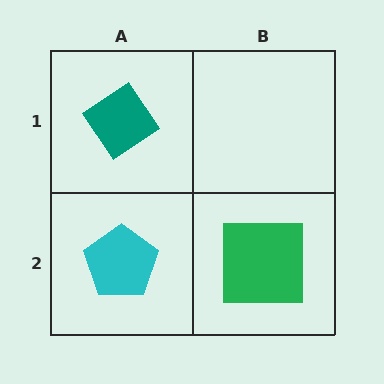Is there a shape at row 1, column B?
No, that cell is empty.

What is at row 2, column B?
A green square.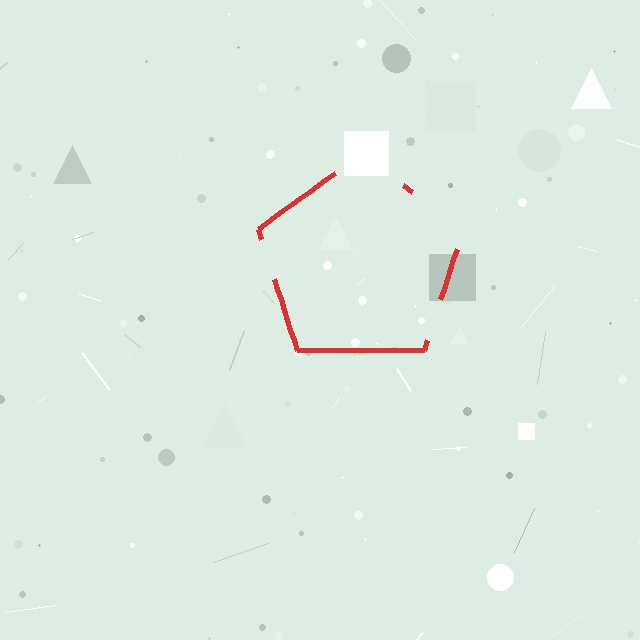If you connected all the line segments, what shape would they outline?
They would outline a pentagon.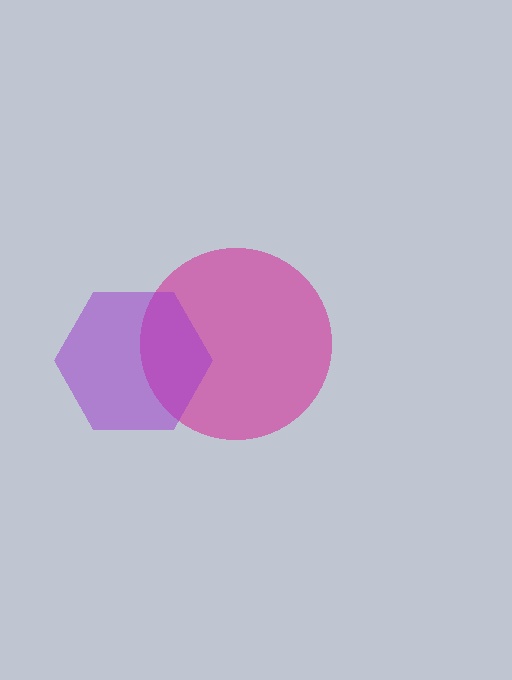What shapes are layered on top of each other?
The layered shapes are: a magenta circle, a purple hexagon.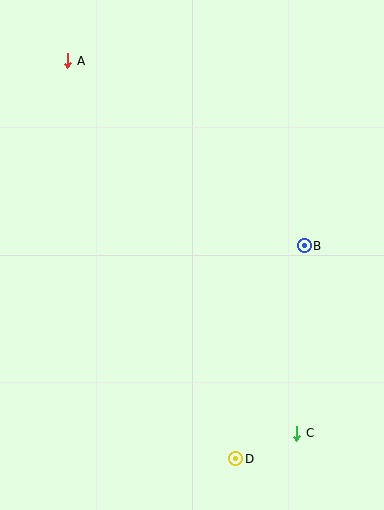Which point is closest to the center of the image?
Point B at (304, 246) is closest to the center.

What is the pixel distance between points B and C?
The distance between B and C is 187 pixels.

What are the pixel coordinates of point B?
Point B is at (304, 246).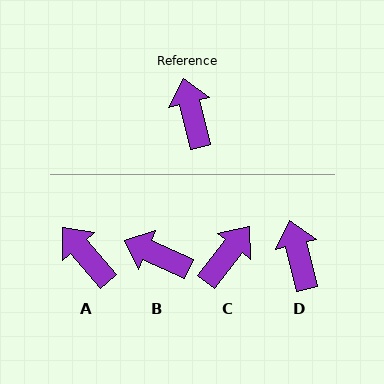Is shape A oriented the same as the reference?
No, it is off by about 26 degrees.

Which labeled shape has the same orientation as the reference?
D.